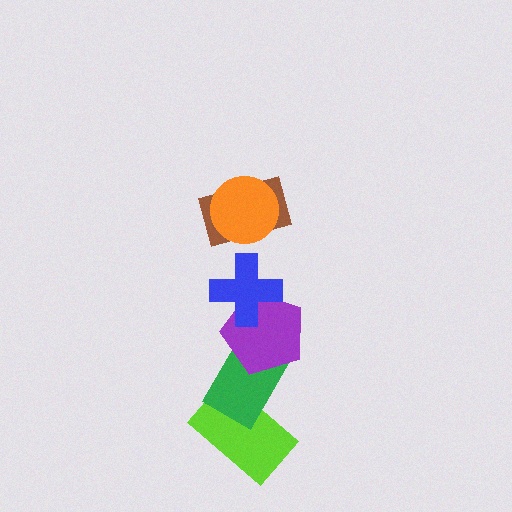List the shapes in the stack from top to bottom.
From top to bottom: the orange circle, the brown rectangle, the blue cross, the purple pentagon, the green rectangle, the lime rectangle.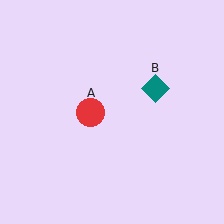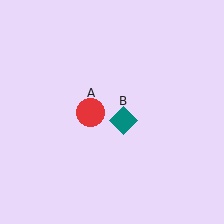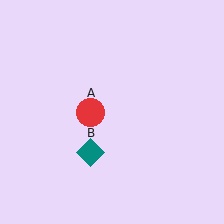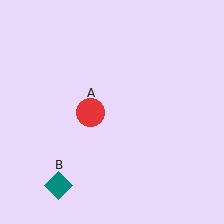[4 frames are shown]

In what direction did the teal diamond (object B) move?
The teal diamond (object B) moved down and to the left.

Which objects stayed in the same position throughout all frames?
Red circle (object A) remained stationary.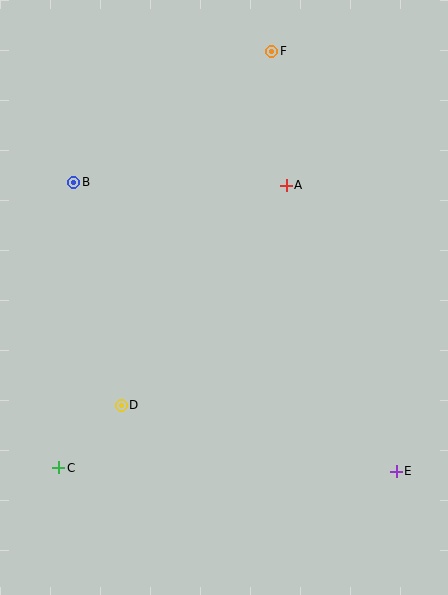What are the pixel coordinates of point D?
Point D is at (121, 405).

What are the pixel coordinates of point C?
Point C is at (59, 468).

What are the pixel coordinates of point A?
Point A is at (286, 185).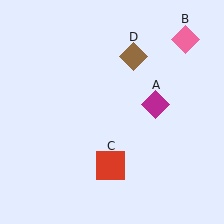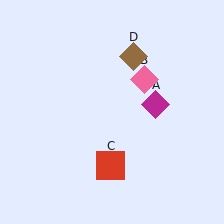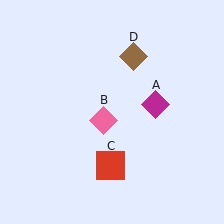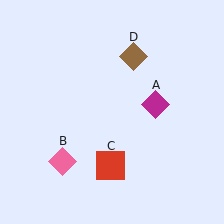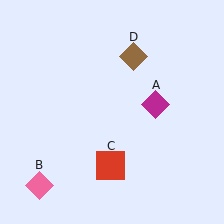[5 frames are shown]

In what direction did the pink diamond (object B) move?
The pink diamond (object B) moved down and to the left.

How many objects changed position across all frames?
1 object changed position: pink diamond (object B).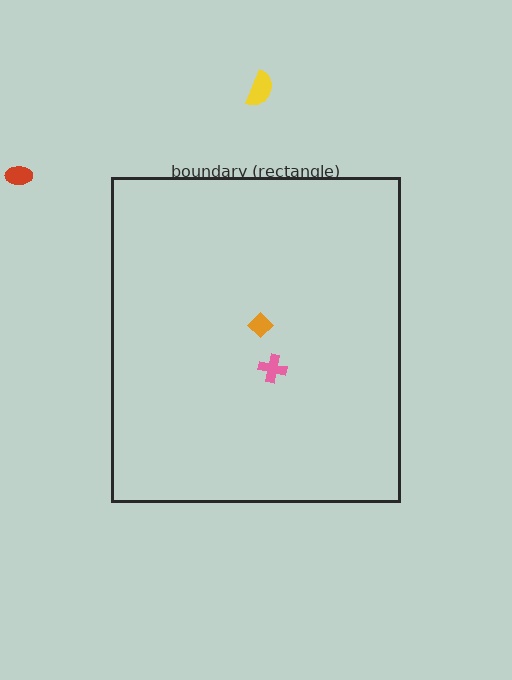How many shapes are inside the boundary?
2 inside, 2 outside.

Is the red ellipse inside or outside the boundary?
Outside.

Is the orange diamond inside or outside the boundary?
Inside.